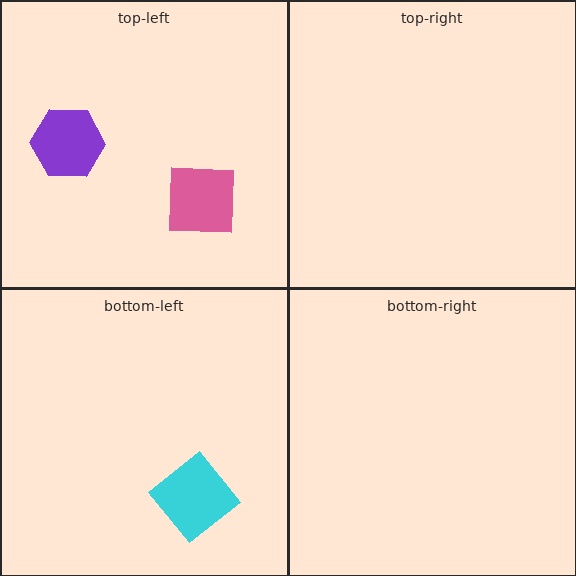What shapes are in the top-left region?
The pink square, the purple hexagon.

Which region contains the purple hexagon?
The top-left region.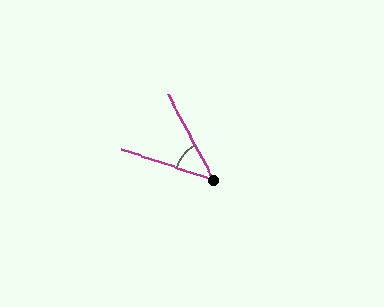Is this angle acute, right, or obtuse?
It is acute.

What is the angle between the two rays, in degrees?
Approximately 43 degrees.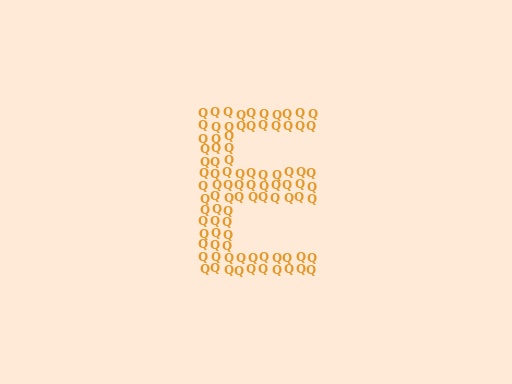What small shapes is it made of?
It is made of small letter Q's.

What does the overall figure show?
The overall figure shows the letter E.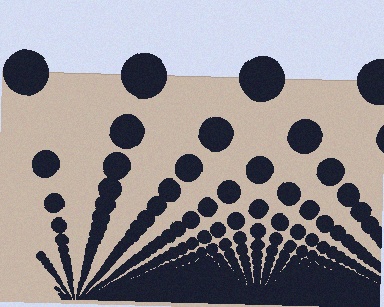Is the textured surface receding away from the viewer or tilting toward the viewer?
The surface appears to tilt toward the viewer. Texture elements get larger and sparser toward the top.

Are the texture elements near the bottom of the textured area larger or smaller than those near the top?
Smaller. The gradient is inverted — elements near the bottom are smaller and denser.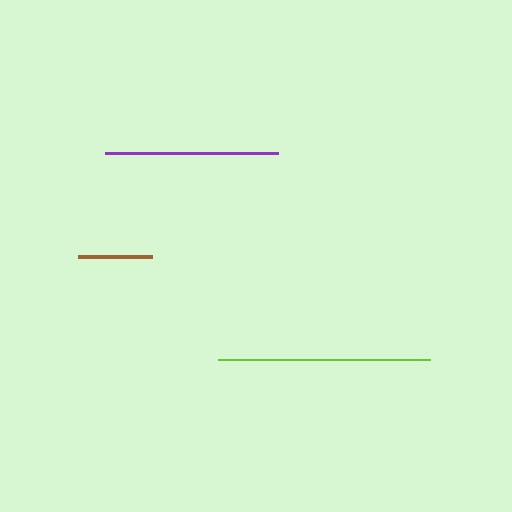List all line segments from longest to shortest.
From longest to shortest: lime, purple, brown.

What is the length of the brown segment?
The brown segment is approximately 74 pixels long.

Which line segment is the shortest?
The brown line is the shortest at approximately 74 pixels.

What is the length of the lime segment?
The lime segment is approximately 212 pixels long.